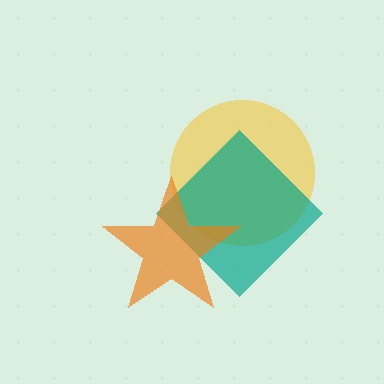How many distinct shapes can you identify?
There are 3 distinct shapes: a yellow circle, a teal diamond, an orange star.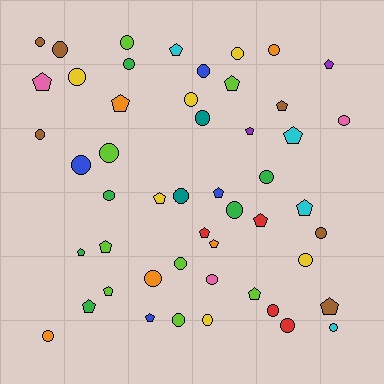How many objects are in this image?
There are 50 objects.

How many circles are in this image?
There are 29 circles.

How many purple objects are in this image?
There are 2 purple objects.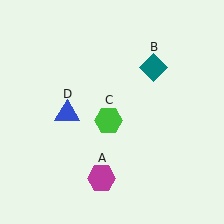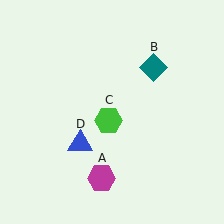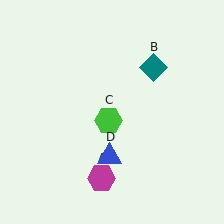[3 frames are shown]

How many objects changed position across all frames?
1 object changed position: blue triangle (object D).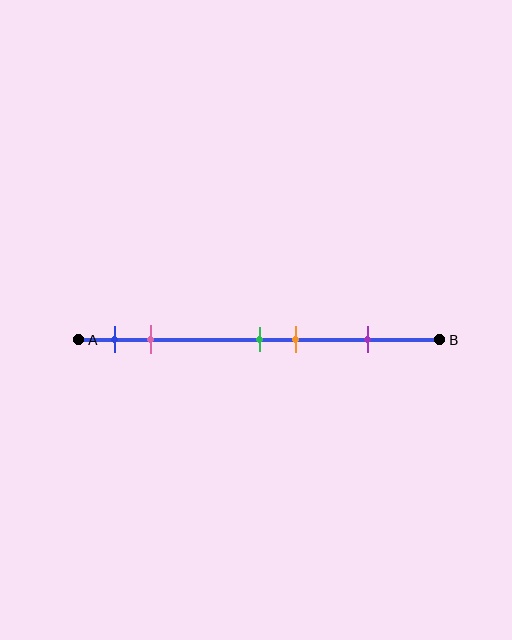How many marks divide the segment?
There are 5 marks dividing the segment.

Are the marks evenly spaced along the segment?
No, the marks are not evenly spaced.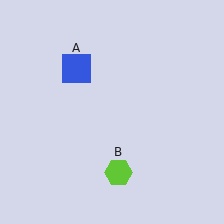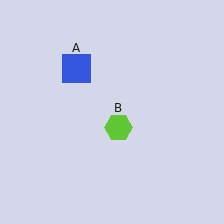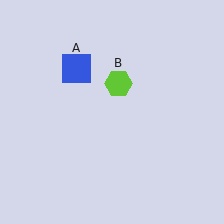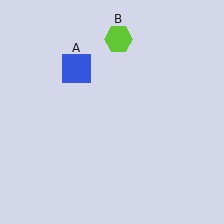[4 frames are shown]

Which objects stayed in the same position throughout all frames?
Blue square (object A) remained stationary.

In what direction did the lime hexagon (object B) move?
The lime hexagon (object B) moved up.